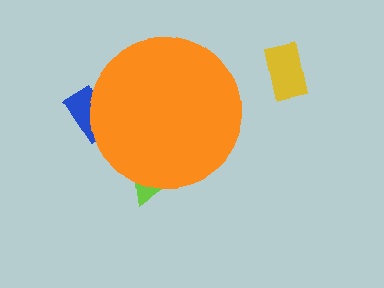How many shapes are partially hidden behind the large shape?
2 shapes are partially hidden.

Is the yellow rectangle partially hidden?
No, the yellow rectangle is fully visible.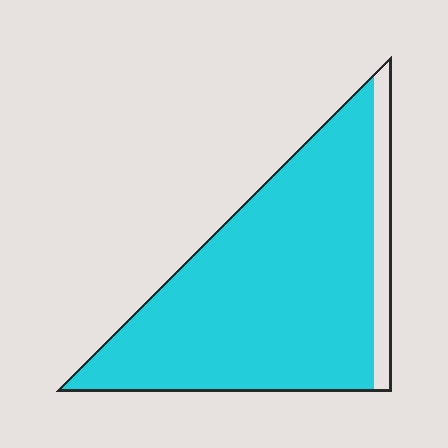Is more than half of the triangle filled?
Yes.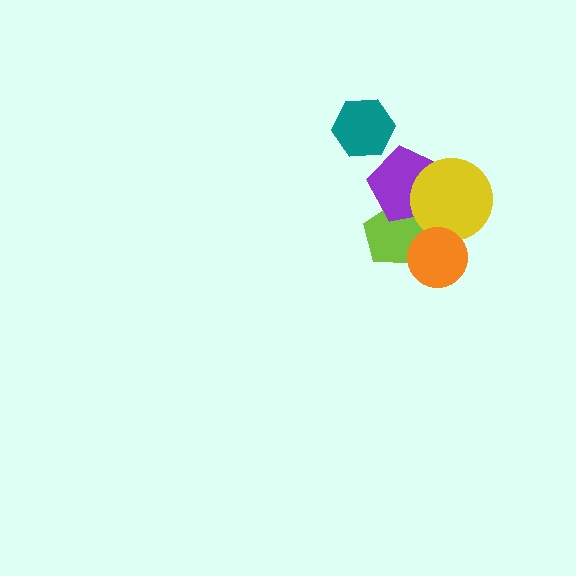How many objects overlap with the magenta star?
4 objects overlap with the magenta star.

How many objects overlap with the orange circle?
3 objects overlap with the orange circle.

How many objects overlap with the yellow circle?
4 objects overlap with the yellow circle.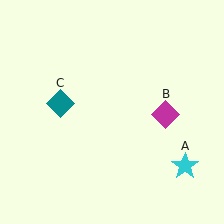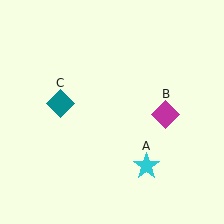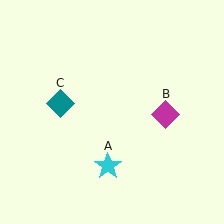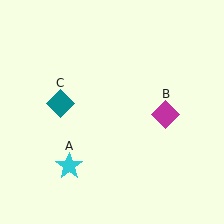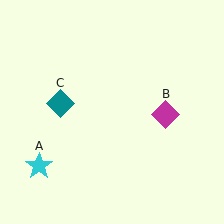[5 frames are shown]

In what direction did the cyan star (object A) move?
The cyan star (object A) moved left.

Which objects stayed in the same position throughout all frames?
Magenta diamond (object B) and teal diamond (object C) remained stationary.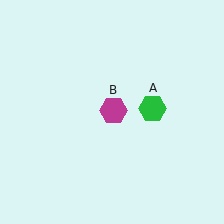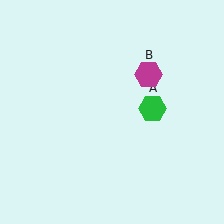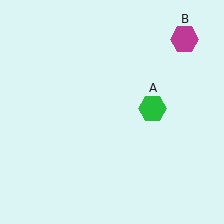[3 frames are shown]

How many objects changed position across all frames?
1 object changed position: magenta hexagon (object B).